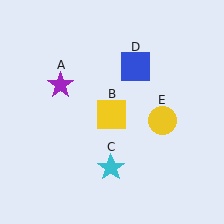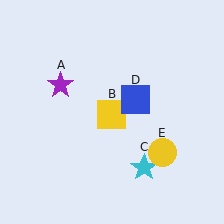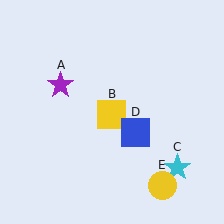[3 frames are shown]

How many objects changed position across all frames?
3 objects changed position: cyan star (object C), blue square (object D), yellow circle (object E).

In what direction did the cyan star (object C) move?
The cyan star (object C) moved right.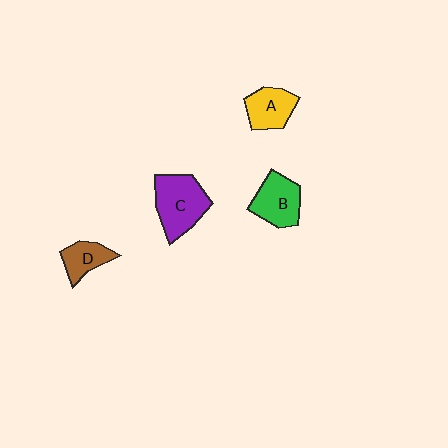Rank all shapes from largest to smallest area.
From largest to smallest: C (purple), B (green), A (yellow), D (brown).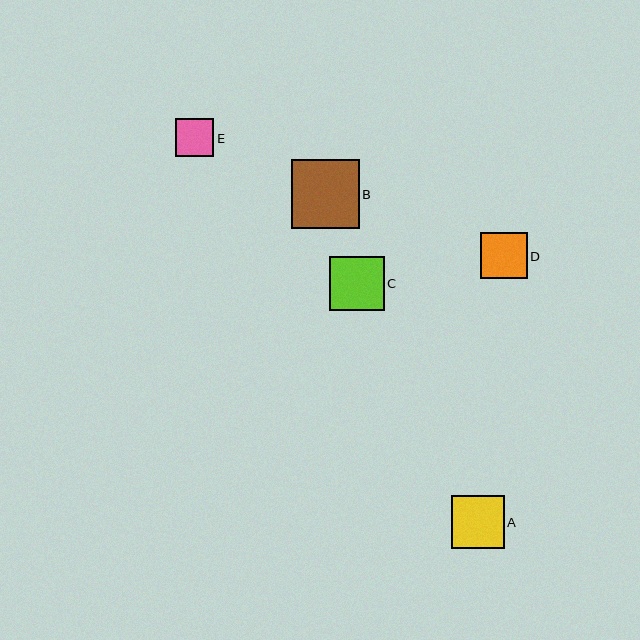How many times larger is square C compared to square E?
Square C is approximately 1.4 times the size of square E.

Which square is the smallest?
Square E is the smallest with a size of approximately 38 pixels.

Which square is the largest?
Square B is the largest with a size of approximately 68 pixels.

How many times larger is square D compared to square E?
Square D is approximately 1.2 times the size of square E.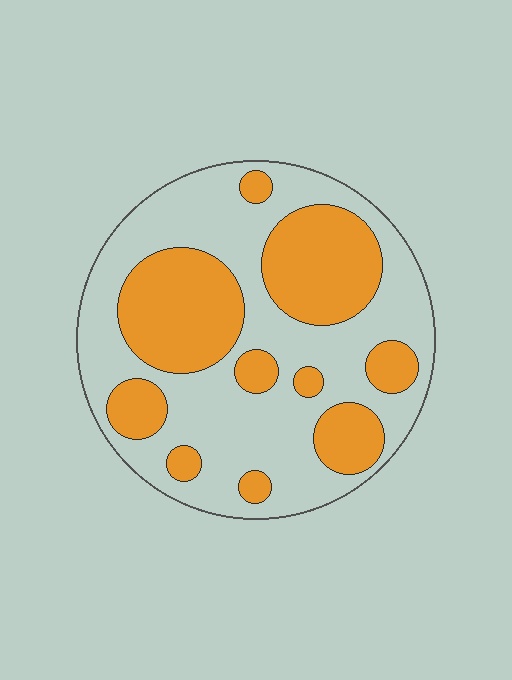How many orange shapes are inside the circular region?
10.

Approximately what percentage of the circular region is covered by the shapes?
Approximately 40%.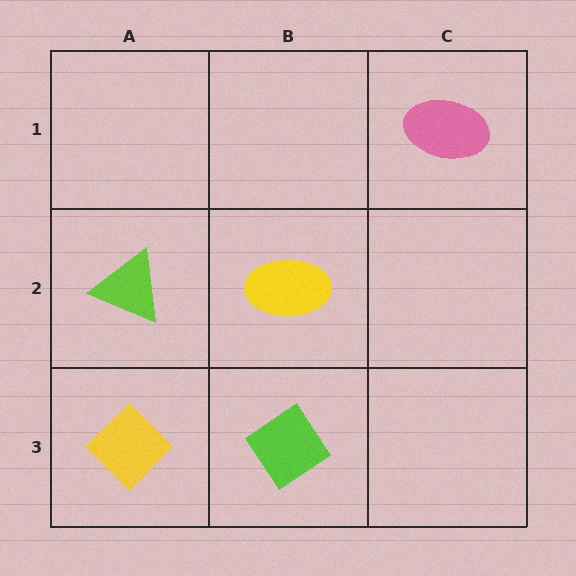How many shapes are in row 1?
1 shape.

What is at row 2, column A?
A lime triangle.